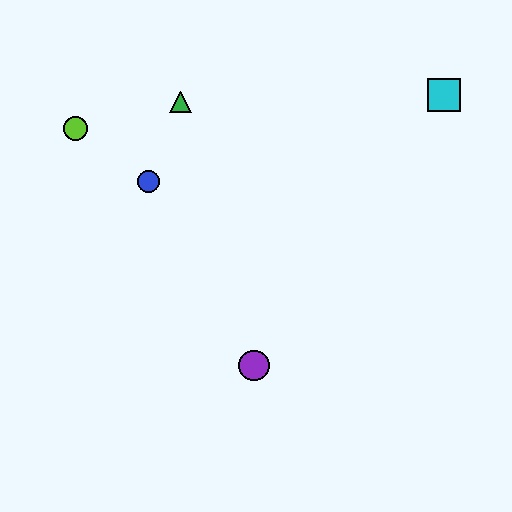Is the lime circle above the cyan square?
No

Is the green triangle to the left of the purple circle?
Yes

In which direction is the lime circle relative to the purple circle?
The lime circle is above the purple circle.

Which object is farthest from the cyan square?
The lime circle is farthest from the cyan square.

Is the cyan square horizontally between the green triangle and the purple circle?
No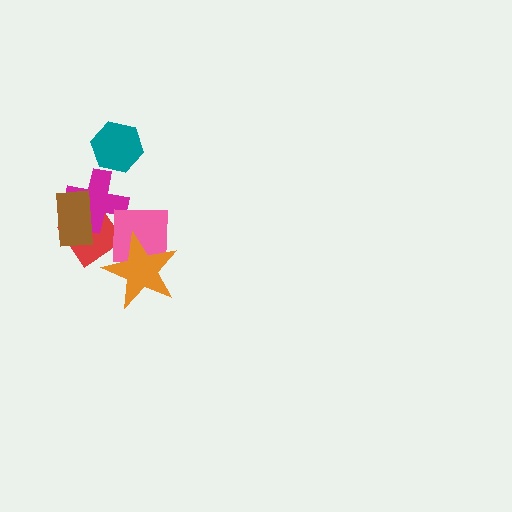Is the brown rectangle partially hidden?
No, no other shape covers it.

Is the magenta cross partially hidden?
Yes, it is partially covered by another shape.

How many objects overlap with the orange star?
2 objects overlap with the orange star.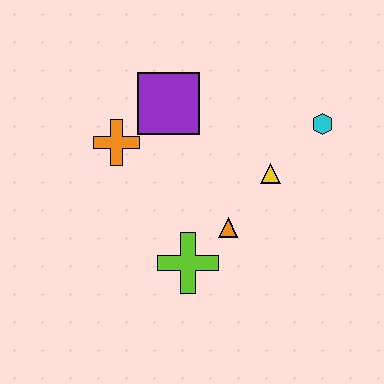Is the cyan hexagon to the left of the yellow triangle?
No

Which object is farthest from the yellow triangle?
The orange cross is farthest from the yellow triangle.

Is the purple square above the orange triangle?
Yes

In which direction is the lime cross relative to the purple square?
The lime cross is below the purple square.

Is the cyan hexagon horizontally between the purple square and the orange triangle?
No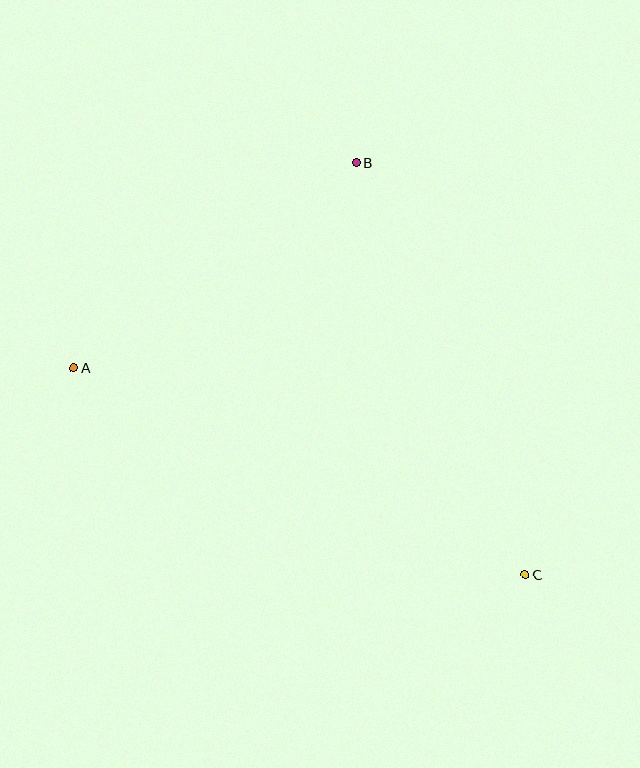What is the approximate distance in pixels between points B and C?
The distance between B and C is approximately 445 pixels.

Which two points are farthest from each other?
Points A and C are farthest from each other.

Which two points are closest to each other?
Points A and B are closest to each other.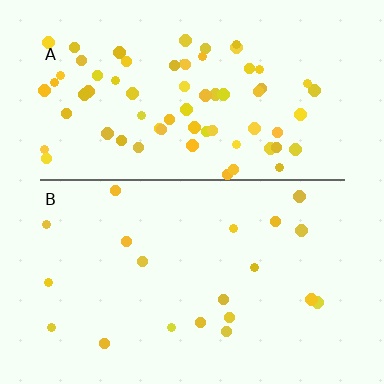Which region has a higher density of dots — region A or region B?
A (the top).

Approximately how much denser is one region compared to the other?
Approximately 3.5× — region A over region B.